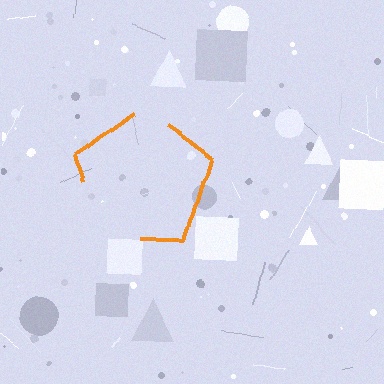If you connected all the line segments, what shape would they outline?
They would outline a pentagon.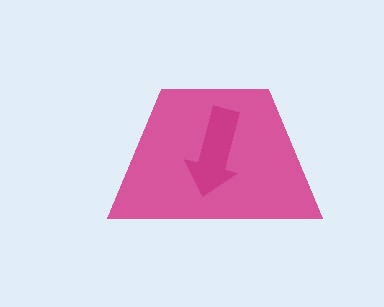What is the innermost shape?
The magenta arrow.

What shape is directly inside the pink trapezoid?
The magenta arrow.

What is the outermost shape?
The pink trapezoid.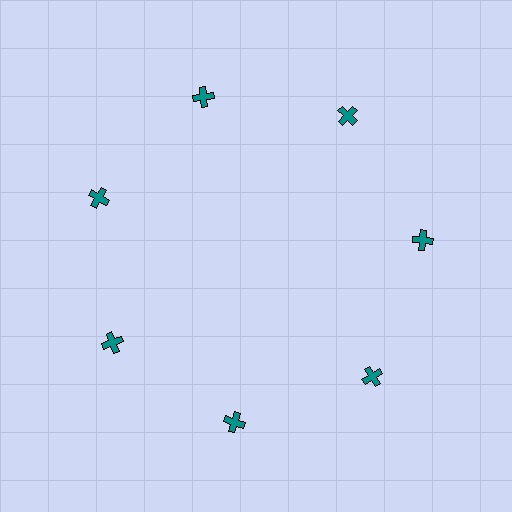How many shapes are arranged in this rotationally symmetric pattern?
There are 7 shapes, arranged in 7 groups of 1.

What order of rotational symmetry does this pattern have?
This pattern has 7-fold rotational symmetry.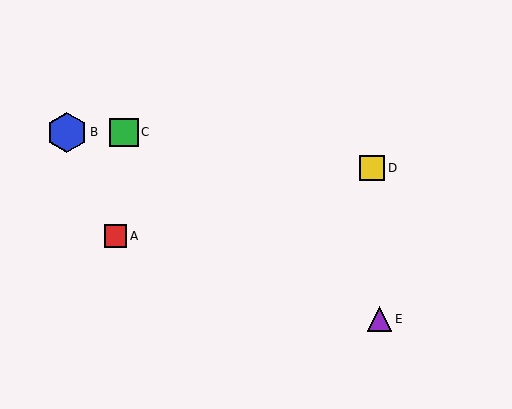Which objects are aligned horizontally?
Objects B, C are aligned horizontally.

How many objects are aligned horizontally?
2 objects (B, C) are aligned horizontally.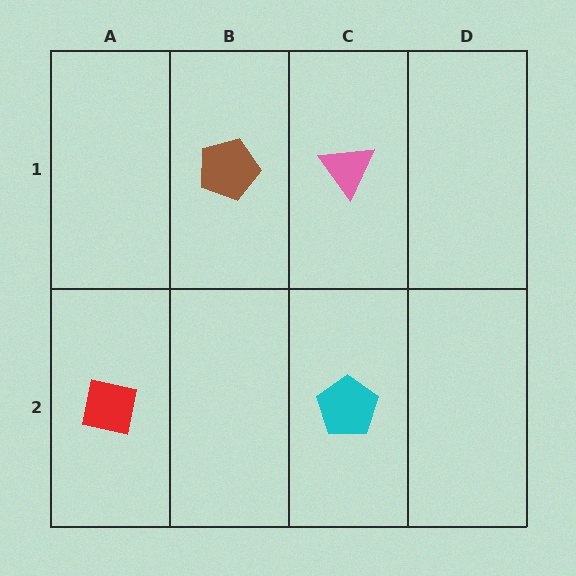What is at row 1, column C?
A pink triangle.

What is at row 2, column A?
A red square.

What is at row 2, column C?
A cyan pentagon.